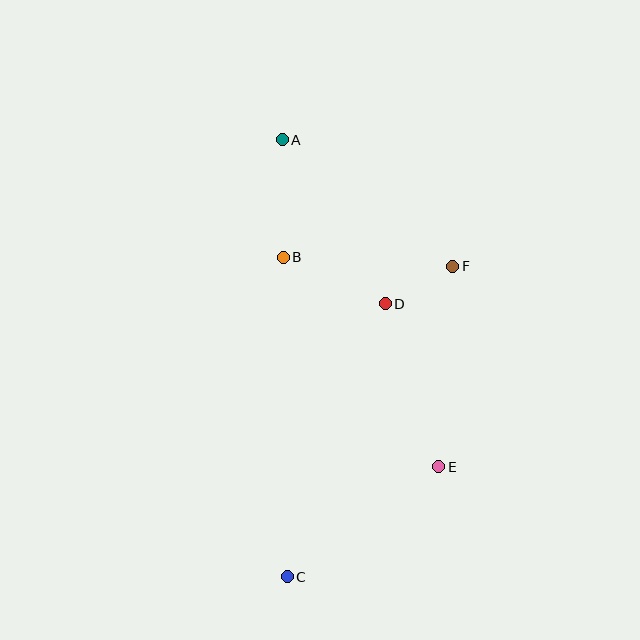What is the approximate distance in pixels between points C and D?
The distance between C and D is approximately 290 pixels.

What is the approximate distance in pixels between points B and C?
The distance between B and C is approximately 320 pixels.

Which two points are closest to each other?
Points D and F are closest to each other.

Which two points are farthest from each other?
Points A and C are farthest from each other.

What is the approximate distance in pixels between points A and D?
The distance between A and D is approximately 194 pixels.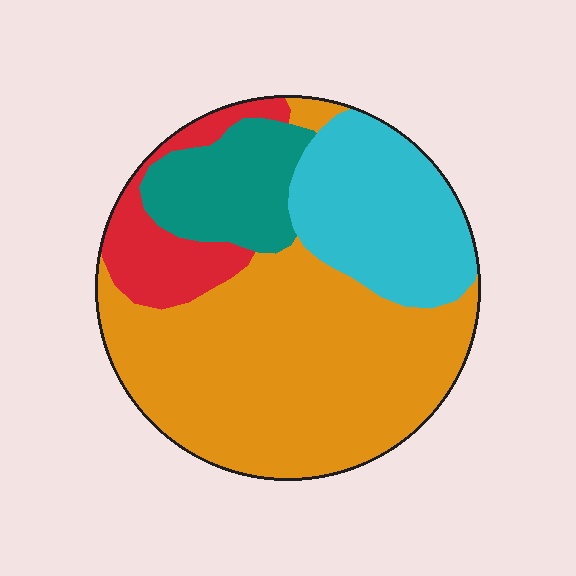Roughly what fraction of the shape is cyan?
Cyan covers 22% of the shape.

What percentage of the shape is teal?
Teal takes up about one eighth (1/8) of the shape.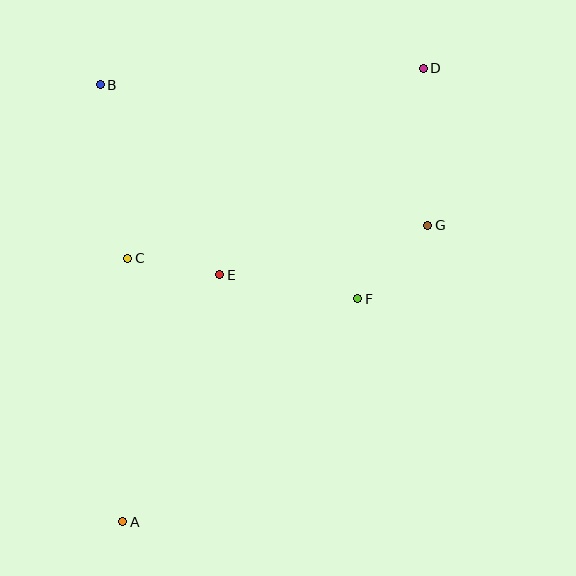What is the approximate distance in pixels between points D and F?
The distance between D and F is approximately 239 pixels.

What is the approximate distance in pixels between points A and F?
The distance between A and F is approximately 324 pixels.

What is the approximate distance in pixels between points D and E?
The distance between D and E is approximately 290 pixels.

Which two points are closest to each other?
Points C and E are closest to each other.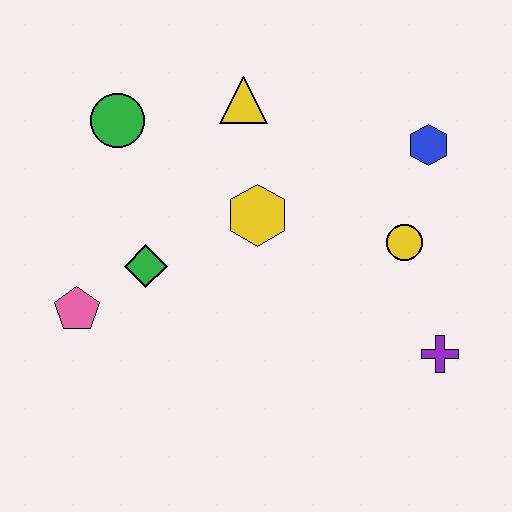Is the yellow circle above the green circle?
No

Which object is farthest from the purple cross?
The green circle is farthest from the purple cross.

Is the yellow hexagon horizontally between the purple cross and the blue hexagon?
No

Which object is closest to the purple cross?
The yellow circle is closest to the purple cross.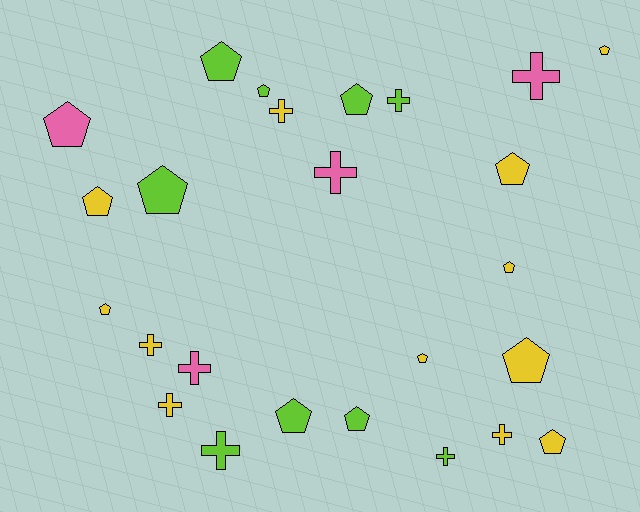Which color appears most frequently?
Yellow, with 12 objects.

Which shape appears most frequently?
Pentagon, with 15 objects.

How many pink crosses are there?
There are 3 pink crosses.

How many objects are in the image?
There are 25 objects.